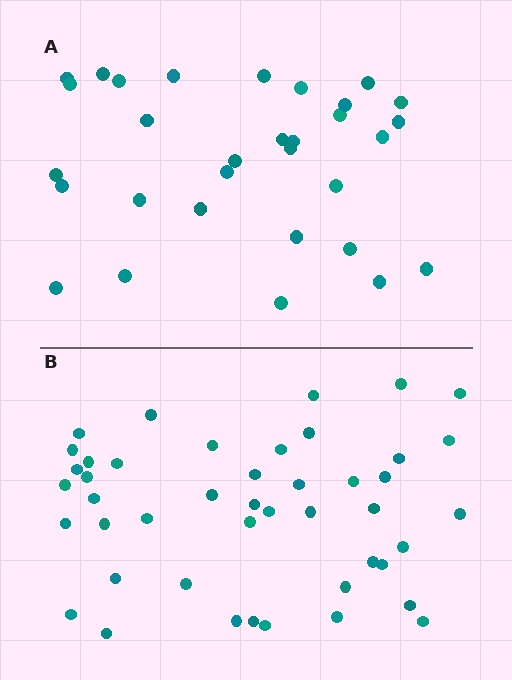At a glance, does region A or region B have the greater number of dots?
Region B (the bottom region) has more dots.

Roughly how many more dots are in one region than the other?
Region B has approximately 15 more dots than region A.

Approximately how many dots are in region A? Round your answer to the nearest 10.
About 30 dots. (The exact count is 31, which rounds to 30.)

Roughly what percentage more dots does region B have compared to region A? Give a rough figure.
About 45% more.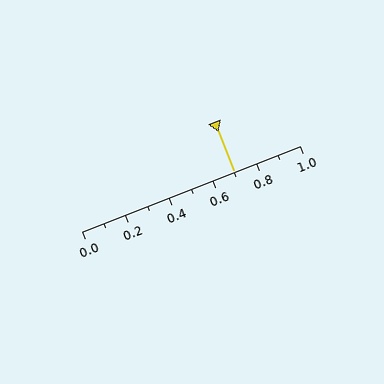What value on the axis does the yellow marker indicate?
The marker indicates approximately 0.7.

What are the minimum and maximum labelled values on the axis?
The axis runs from 0.0 to 1.0.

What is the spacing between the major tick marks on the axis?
The major ticks are spaced 0.2 apart.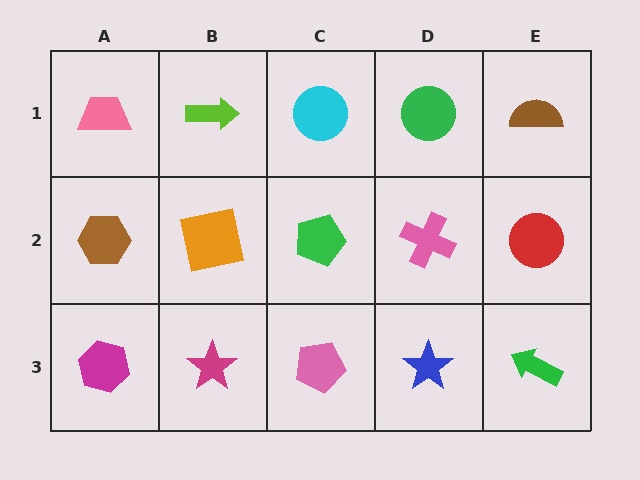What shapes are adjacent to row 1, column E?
A red circle (row 2, column E), a green circle (row 1, column D).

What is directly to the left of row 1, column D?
A cyan circle.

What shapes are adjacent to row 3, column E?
A red circle (row 2, column E), a blue star (row 3, column D).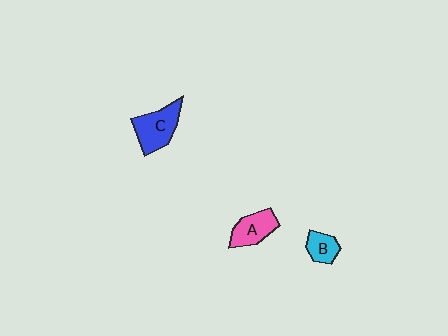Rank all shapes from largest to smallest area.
From largest to smallest: C (blue), A (pink), B (cyan).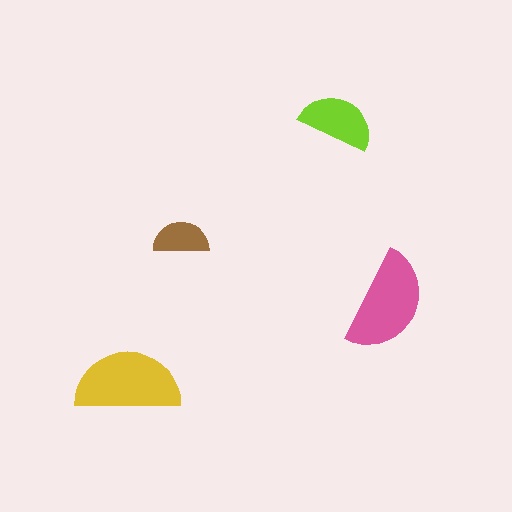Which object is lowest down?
The yellow semicircle is bottommost.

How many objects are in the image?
There are 4 objects in the image.